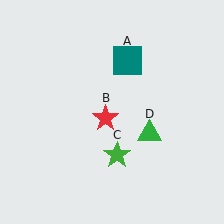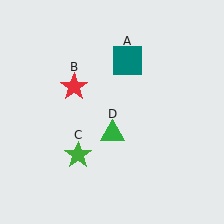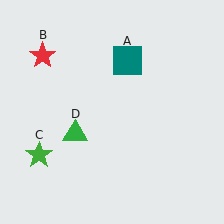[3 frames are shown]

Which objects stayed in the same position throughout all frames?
Teal square (object A) remained stationary.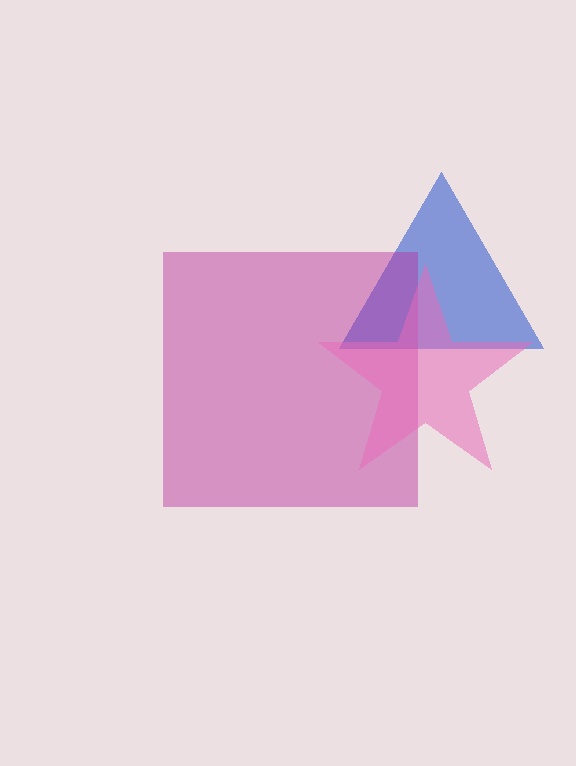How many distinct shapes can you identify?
There are 3 distinct shapes: a blue triangle, a magenta square, a pink star.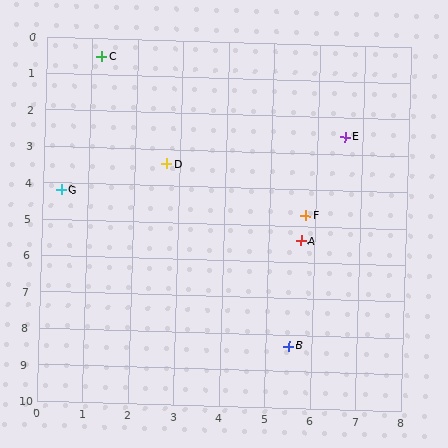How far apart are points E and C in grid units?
Points E and C are about 5.8 grid units apart.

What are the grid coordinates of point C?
Point C is at approximately (1.2, 0.5).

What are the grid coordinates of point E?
Point E is at approximately (6.6, 2.5).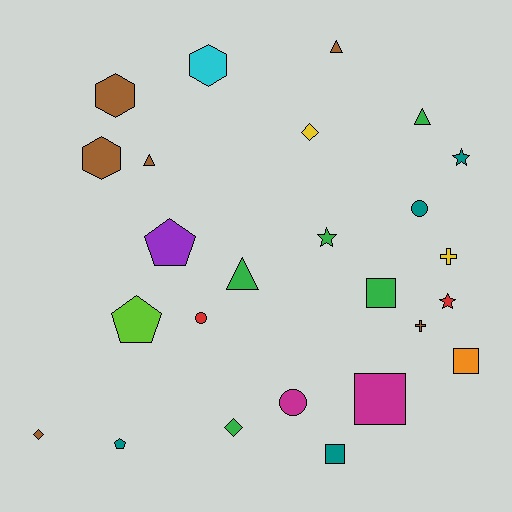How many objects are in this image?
There are 25 objects.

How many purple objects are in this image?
There is 1 purple object.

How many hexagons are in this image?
There are 3 hexagons.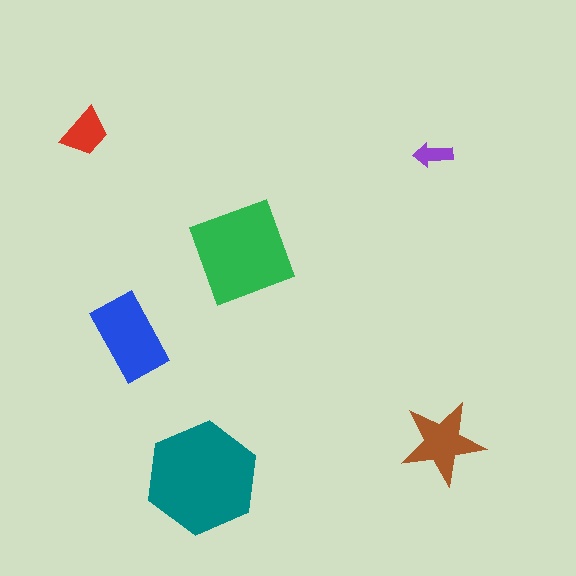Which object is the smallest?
The purple arrow.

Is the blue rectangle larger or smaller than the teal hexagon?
Smaller.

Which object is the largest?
The teal hexagon.